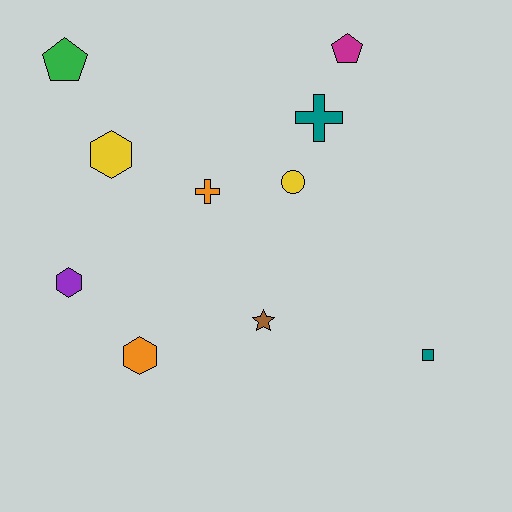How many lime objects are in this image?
There are no lime objects.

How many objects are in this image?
There are 10 objects.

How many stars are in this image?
There is 1 star.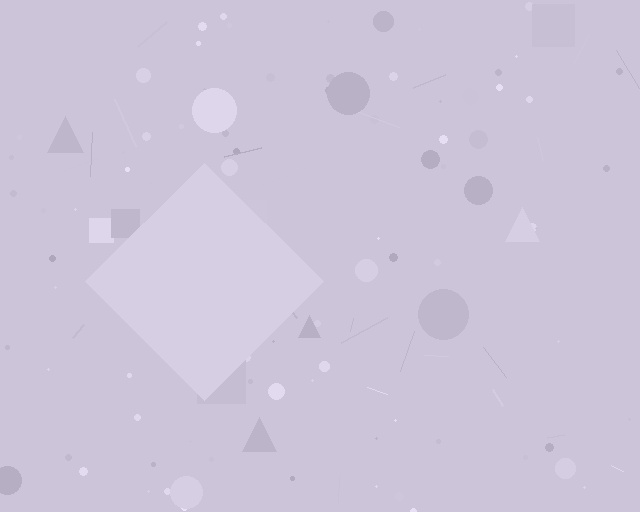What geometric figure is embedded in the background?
A diamond is embedded in the background.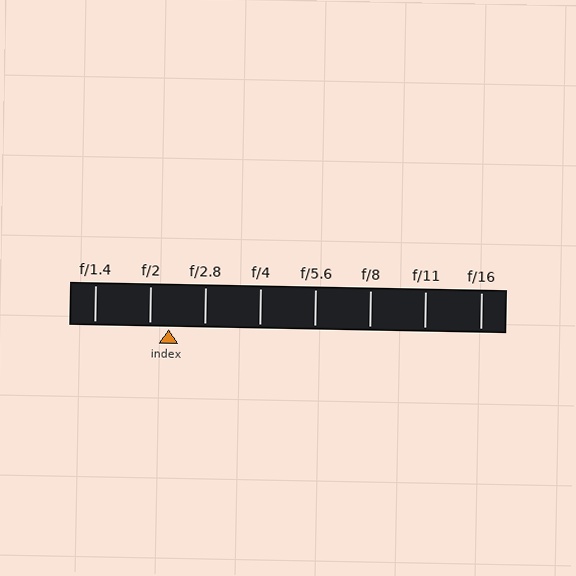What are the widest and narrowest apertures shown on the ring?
The widest aperture shown is f/1.4 and the narrowest is f/16.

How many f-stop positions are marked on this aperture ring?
There are 8 f-stop positions marked.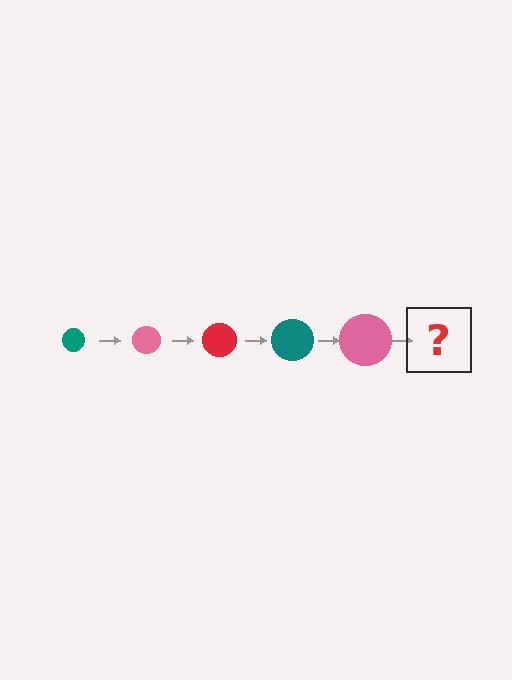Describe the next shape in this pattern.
It should be a red circle, larger than the previous one.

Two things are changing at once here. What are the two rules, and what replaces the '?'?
The two rules are that the circle grows larger each step and the color cycles through teal, pink, and red. The '?' should be a red circle, larger than the previous one.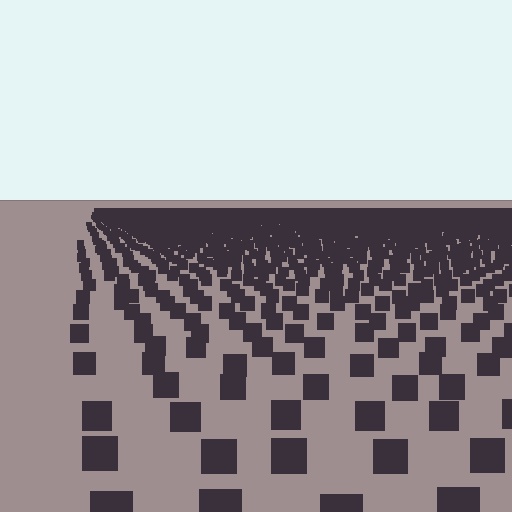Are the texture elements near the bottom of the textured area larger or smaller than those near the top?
Larger. Near the bottom, elements are closer to the viewer and appear at a bigger on-screen size.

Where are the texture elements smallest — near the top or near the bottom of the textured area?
Near the top.